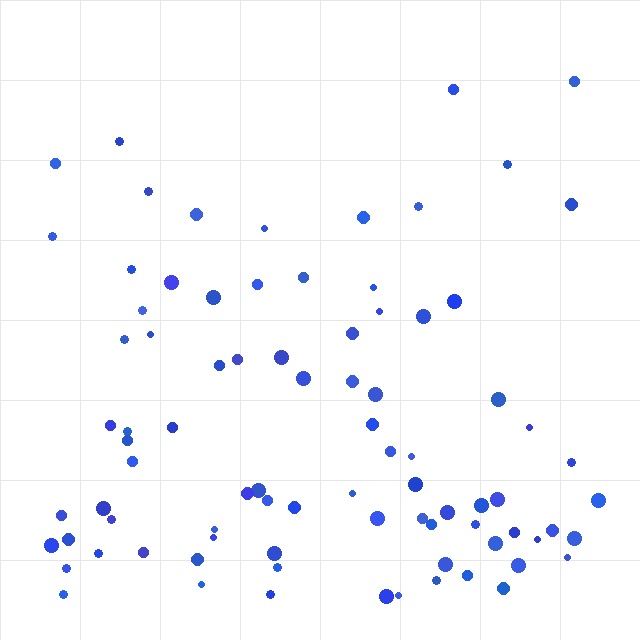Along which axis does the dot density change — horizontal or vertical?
Vertical.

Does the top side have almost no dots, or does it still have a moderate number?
Still a moderate number, just noticeably fewer than the bottom.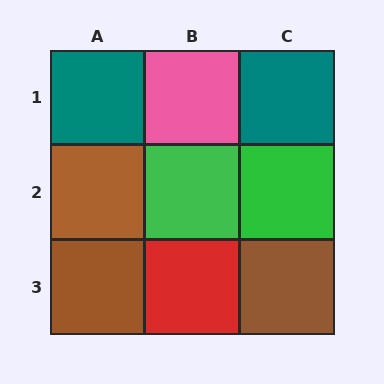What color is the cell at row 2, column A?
Brown.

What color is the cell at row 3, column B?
Red.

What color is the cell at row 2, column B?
Green.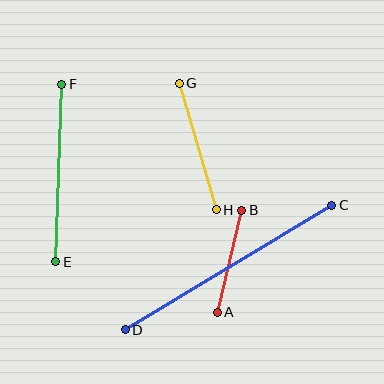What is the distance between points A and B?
The distance is approximately 105 pixels.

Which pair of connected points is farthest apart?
Points C and D are farthest apart.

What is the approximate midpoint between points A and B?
The midpoint is at approximately (230, 261) pixels.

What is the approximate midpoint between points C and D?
The midpoint is at approximately (229, 267) pixels.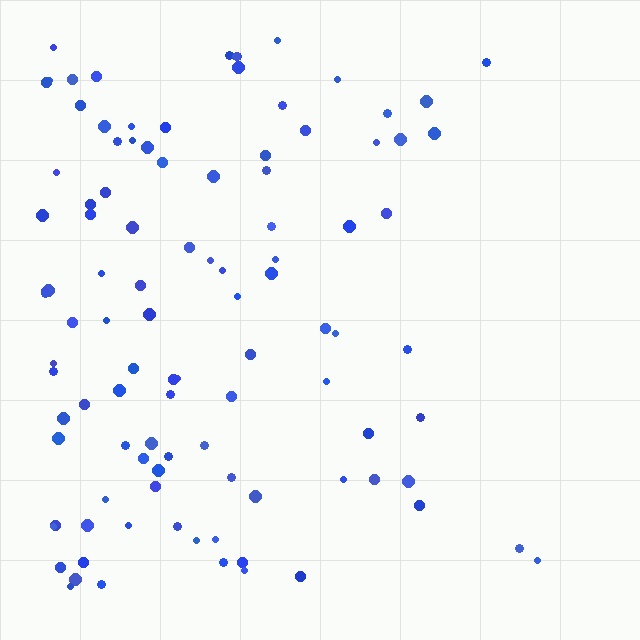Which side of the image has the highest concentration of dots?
The left.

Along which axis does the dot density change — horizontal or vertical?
Horizontal.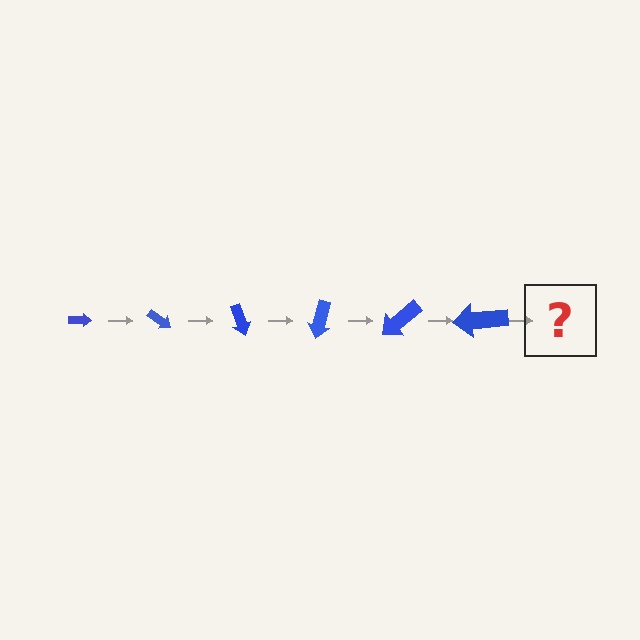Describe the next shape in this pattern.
It should be an arrow, larger than the previous one and rotated 210 degrees from the start.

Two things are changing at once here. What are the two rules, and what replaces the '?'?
The two rules are that the arrow grows larger each step and it rotates 35 degrees each step. The '?' should be an arrow, larger than the previous one and rotated 210 degrees from the start.